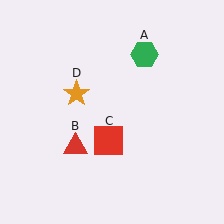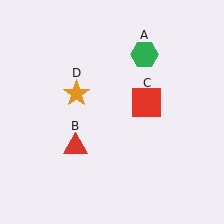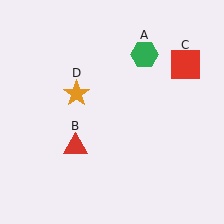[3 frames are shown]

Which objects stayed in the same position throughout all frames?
Green hexagon (object A) and red triangle (object B) and orange star (object D) remained stationary.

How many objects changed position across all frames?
1 object changed position: red square (object C).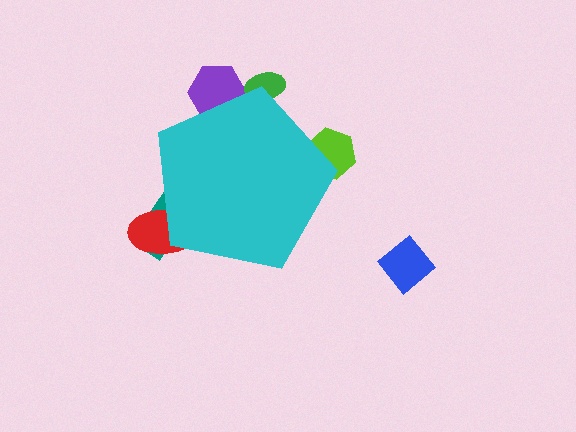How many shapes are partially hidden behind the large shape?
5 shapes are partially hidden.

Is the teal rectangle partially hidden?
Yes, the teal rectangle is partially hidden behind the cyan pentagon.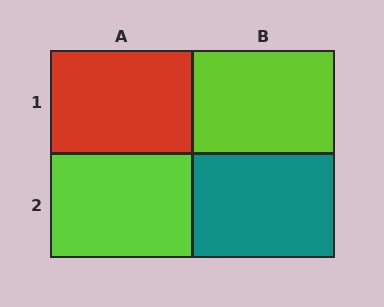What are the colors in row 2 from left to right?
Lime, teal.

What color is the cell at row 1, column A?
Red.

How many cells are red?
1 cell is red.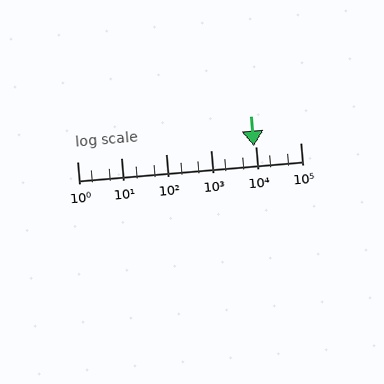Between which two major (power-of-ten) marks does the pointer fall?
The pointer is between 1000 and 10000.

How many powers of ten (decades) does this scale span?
The scale spans 5 decades, from 1 to 100000.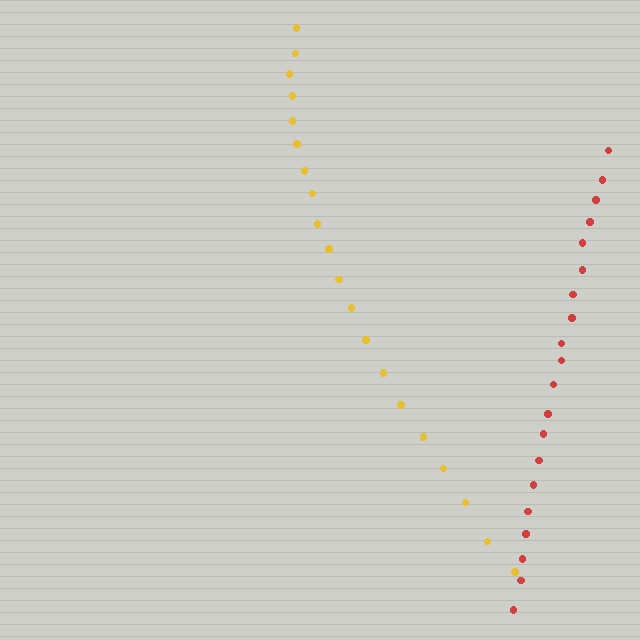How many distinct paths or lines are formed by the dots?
There are 2 distinct paths.